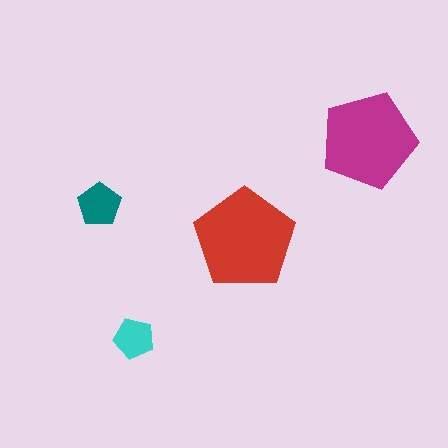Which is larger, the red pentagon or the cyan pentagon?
The red one.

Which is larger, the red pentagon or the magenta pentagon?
The red one.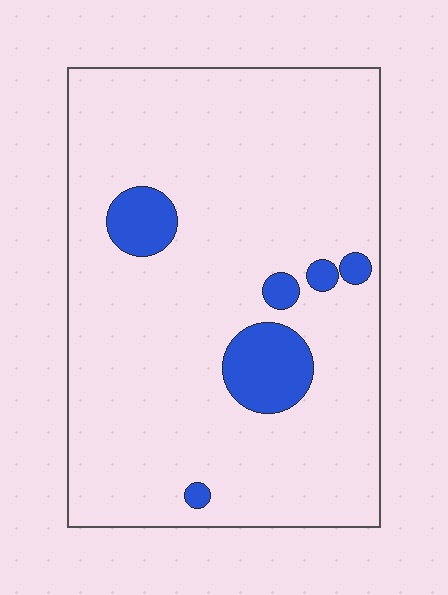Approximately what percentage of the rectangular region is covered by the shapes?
Approximately 10%.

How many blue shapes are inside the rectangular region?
6.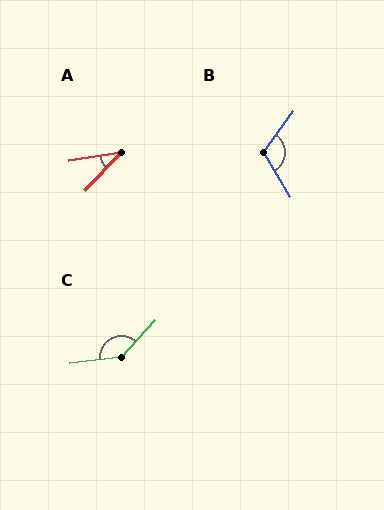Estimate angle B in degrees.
Approximately 114 degrees.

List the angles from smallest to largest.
A (38°), B (114°), C (139°).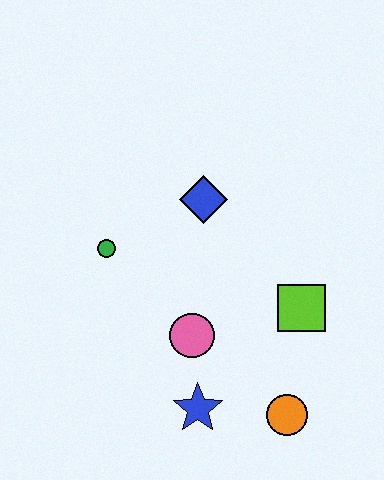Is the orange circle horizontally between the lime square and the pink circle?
Yes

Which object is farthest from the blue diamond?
The orange circle is farthest from the blue diamond.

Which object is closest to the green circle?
The blue diamond is closest to the green circle.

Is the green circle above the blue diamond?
No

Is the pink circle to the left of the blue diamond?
Yes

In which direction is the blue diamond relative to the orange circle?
The blue diamond is above the orange circle.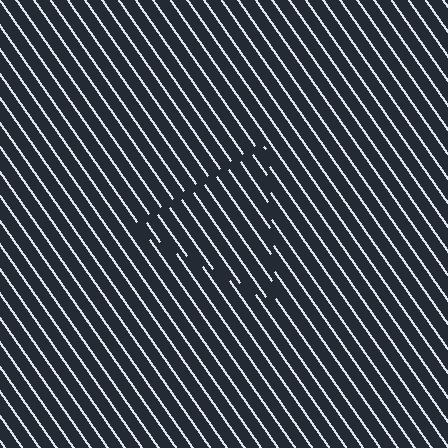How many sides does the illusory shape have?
3 sides — the line-ends trace a triangle.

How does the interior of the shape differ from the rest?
The interior of the shape contains the same grating, shifted by half a period — the contour is defined by the phase discontinuity where line-ends from the inner and outer gratings abut.